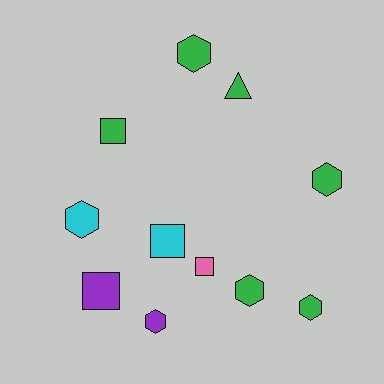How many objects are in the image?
There are 11 objects.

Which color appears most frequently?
Green, with 6 objects.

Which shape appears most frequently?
Hexagon, with 6 objects.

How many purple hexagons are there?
There is 1 purple hexagon.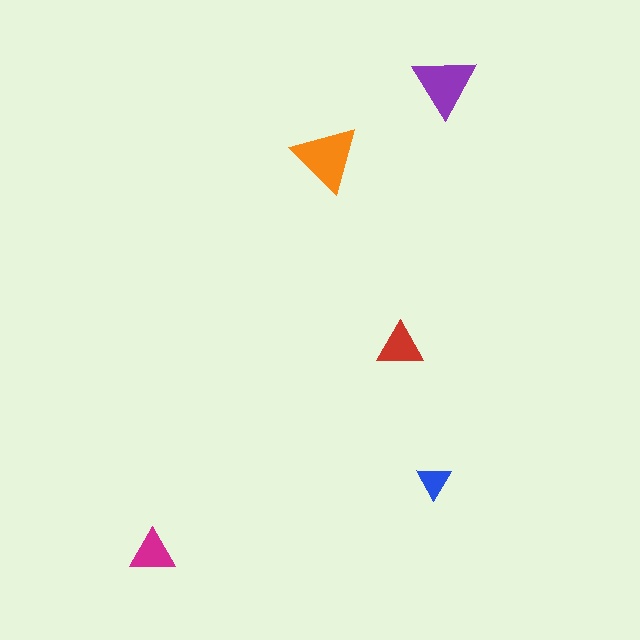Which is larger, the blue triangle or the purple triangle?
The purple one.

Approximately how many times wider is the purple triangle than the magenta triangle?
About 1.5 times wider.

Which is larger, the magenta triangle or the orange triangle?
The orange one.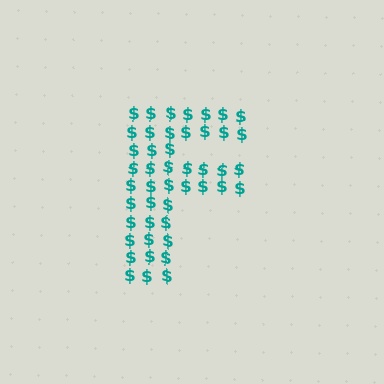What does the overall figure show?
The overall figure shows the letter F.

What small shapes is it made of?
It is made of small dollar signs.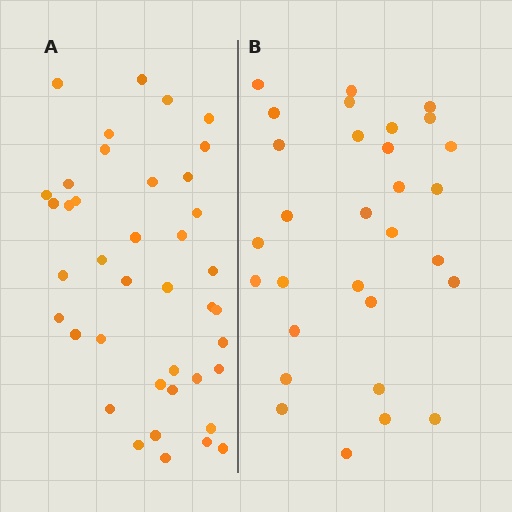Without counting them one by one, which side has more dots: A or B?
Region A (the left region) has more dots.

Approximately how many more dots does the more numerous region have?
Region A has roughly 10 or so more dots than region B.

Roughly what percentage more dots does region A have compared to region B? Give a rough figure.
About 35% more.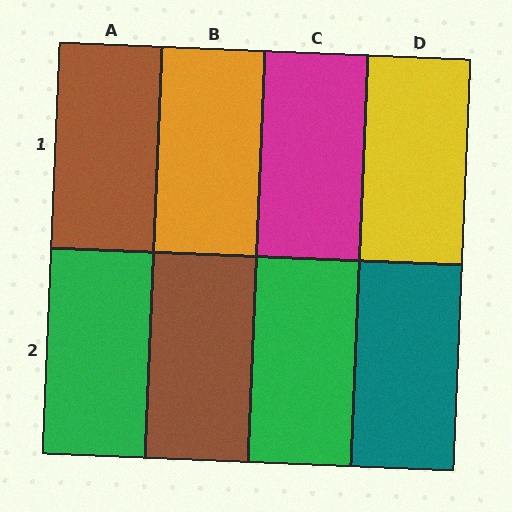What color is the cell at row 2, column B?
Brown.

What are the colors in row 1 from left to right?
Brown, orange, magenta, yellow.